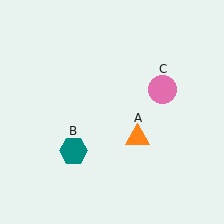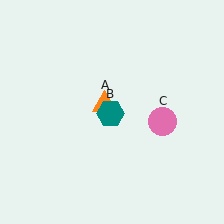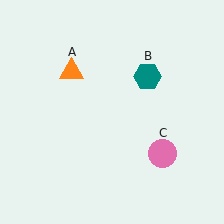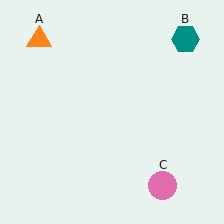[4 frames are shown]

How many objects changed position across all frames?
3 objects changed position: orange triangle (object A), teal hexagon (object B), pink circle (object C).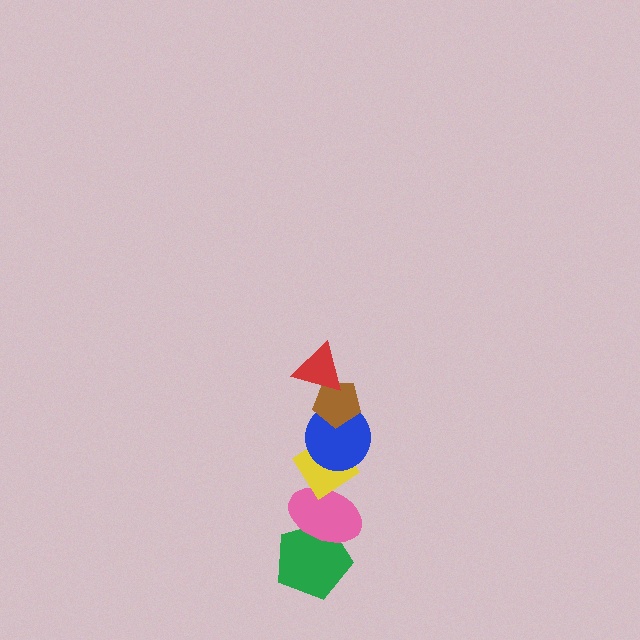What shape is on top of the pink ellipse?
The yellow diamond is on top of the pink ellipse.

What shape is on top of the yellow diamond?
The blue circle is on top of the yellow diamond.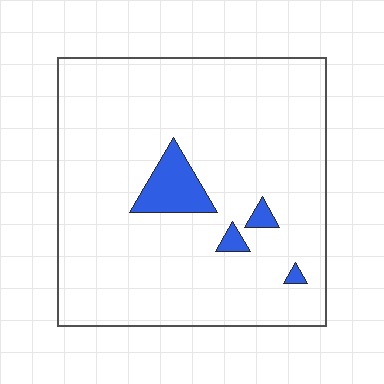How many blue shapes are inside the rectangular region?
4.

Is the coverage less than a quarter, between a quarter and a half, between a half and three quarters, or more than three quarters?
Less than a quarter.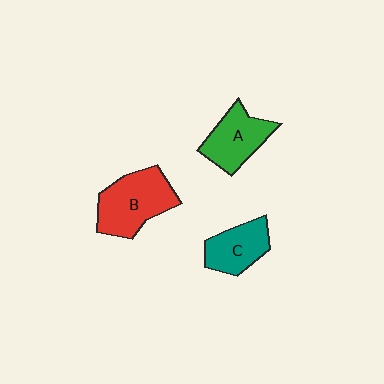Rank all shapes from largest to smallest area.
From largest to smallest: B (red), A (green), C (teal).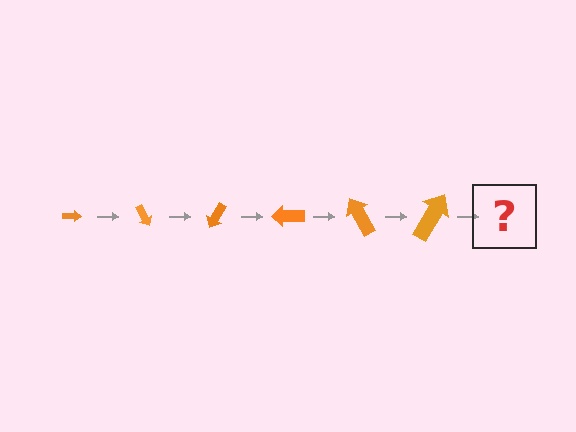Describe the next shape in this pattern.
It should be an arrow, larger than the previous one and rotated 360 degrees from the start.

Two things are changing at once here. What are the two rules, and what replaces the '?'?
The two rules are that the arrow grows larger each step and it rotates 60 degrees each step. The '?' should be an arrow, larger than the previous one and rotated 360 degrees from the start.